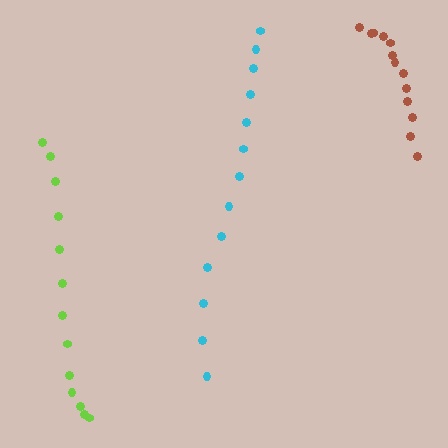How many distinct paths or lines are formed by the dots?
There are 3 distinct paths.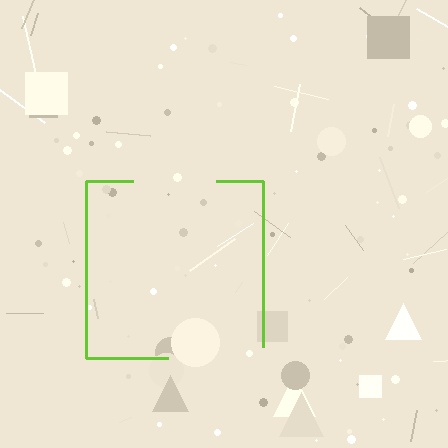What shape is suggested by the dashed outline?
The dashed outline suggests a square.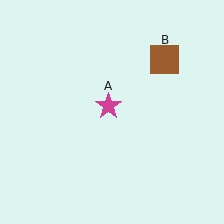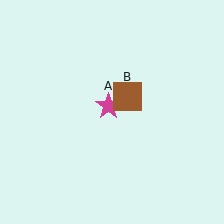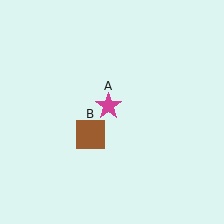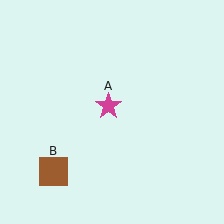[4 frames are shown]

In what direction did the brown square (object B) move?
The brown square (object B) moved down and to the left.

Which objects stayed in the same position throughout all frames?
Magenta star (object A) remained stationary.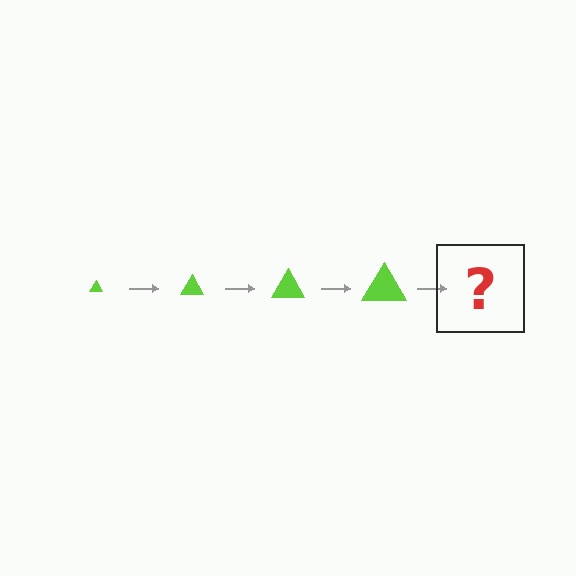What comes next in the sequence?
The next element should be a lime triangle, larger than the previous one.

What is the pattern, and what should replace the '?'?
The pattern is that the triangle gets progressively larger each step. The '?' should be a lime triangle, larger than the previous one.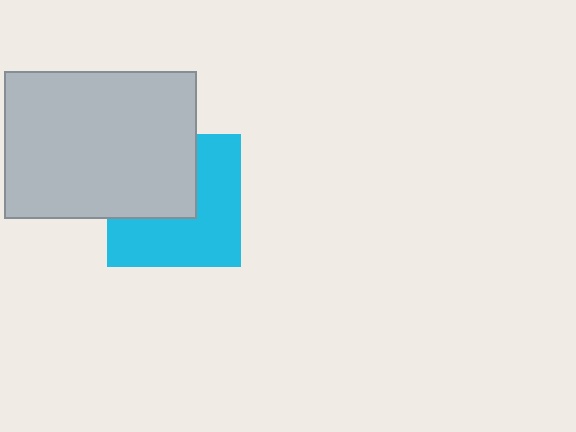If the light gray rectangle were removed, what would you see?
You would see the complete cyan square.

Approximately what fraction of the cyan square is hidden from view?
Roughly 43% of the cyan square is hidden behind the light gray rectangle.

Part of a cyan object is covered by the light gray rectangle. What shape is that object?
It is a square.